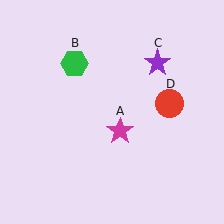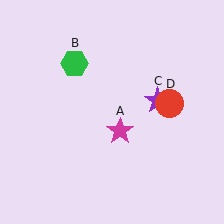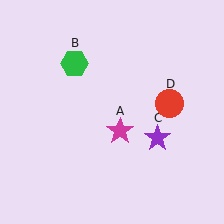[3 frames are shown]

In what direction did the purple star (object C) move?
The purple star (object C) moved down.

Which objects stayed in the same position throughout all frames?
Magenta star (object A) and green hexagon (object B) and red circle (object D) remained stationary.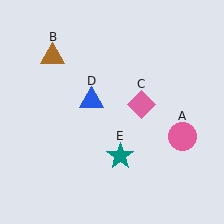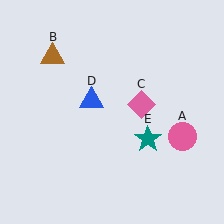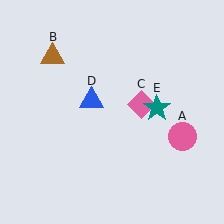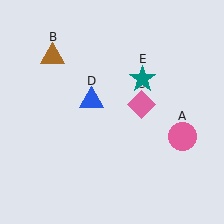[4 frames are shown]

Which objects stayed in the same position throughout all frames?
Pink circle (object A) and brown triangle (object B) and pink diamond (object C) and blue triangle (object D) remained stationary.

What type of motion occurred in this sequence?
The teal star (object E) rotated counterclockwise around the center of the scene.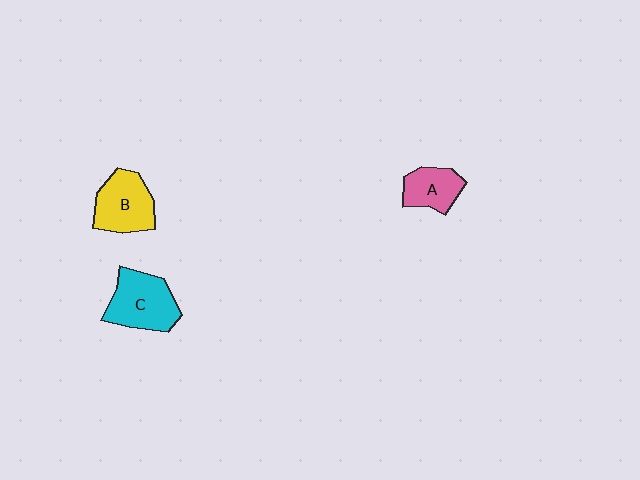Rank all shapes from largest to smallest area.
From largest to smallest: C (cyan), B (yellow), A (pink).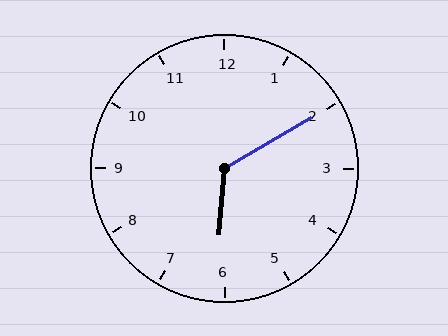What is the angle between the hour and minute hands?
Approximately 125 degrees.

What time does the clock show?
6:10.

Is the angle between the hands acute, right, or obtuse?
It is obtuse.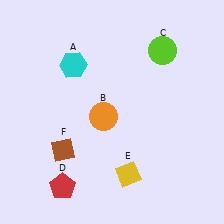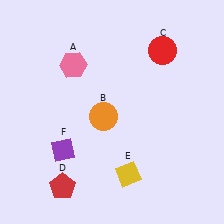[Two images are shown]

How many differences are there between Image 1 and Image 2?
There are 3 differences between the two images.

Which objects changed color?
A changed from cyan to pink. C changed from lime to red. F changed from brown to purple.